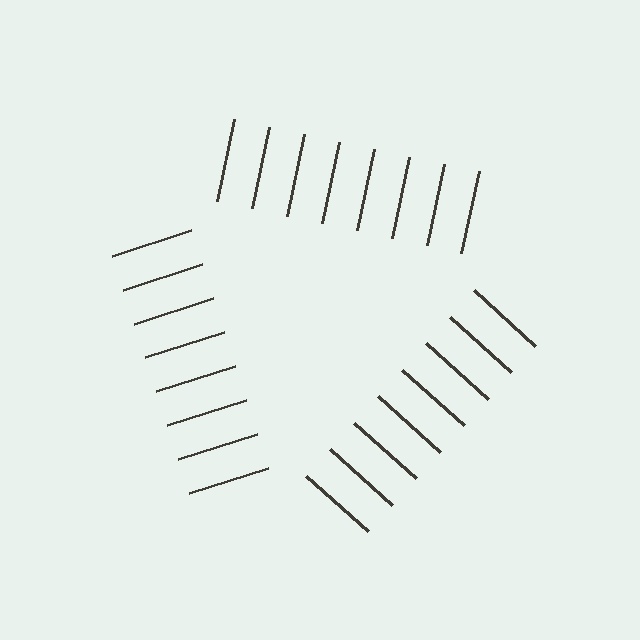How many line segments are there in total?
24 — 8 along each of the 3 edges.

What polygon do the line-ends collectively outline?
An illusory triangle — the line segments terminate on its edges but no continuous stroke is drawn.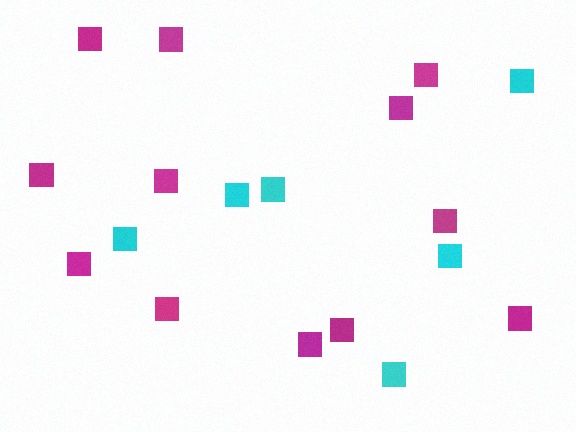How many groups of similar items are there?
There are 2 groups: one group of cyan squares (6) and one group of magenta squares (12).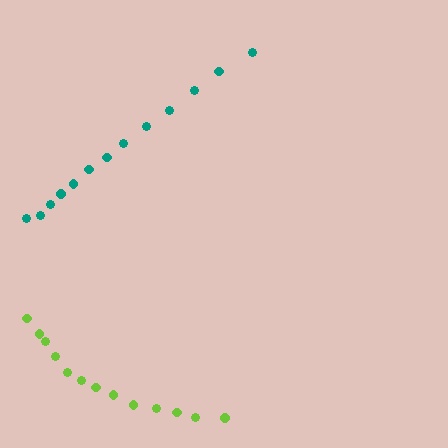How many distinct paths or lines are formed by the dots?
There are 2 distinct paths.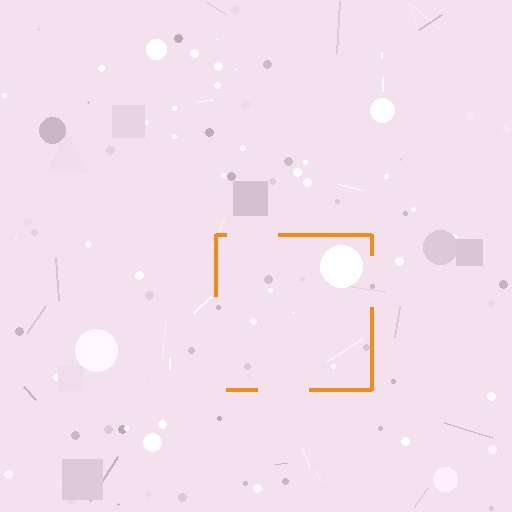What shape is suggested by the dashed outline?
The dashed outline suggests a square.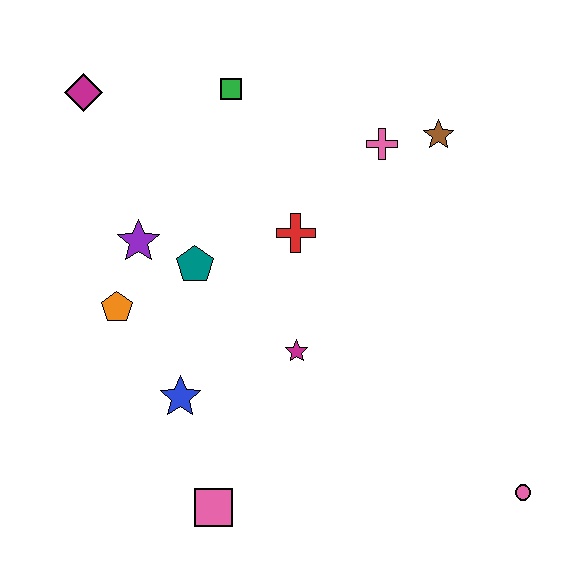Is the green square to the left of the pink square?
No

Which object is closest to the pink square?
The blue star is closest to the pink square.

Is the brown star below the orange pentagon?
No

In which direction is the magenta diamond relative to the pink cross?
The magenta diamond is to the left of the pink cross.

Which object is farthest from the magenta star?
The magenta diamond is farthest from the magenta star.